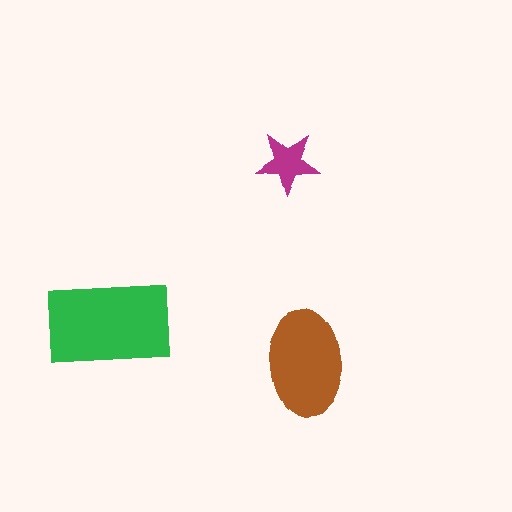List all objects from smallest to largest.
The magenta star, the brown ellipse, the green rectangle.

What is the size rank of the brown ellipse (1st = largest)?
2nd.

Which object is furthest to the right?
The brown ellipse is rightmost.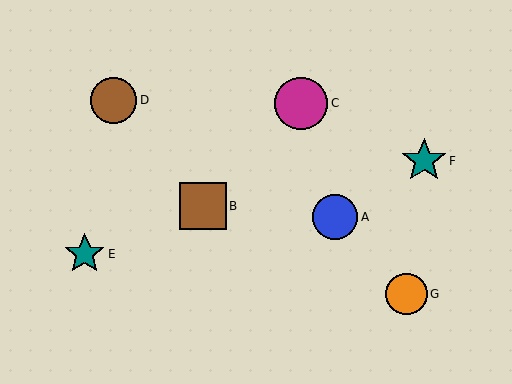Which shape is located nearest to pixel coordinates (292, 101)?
The magenta circle (labeled C) at (301, 103) is nearest to that location.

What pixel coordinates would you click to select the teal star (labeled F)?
Click at (424, 161) to select the teal star F.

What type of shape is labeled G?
Shape G is an orange circle.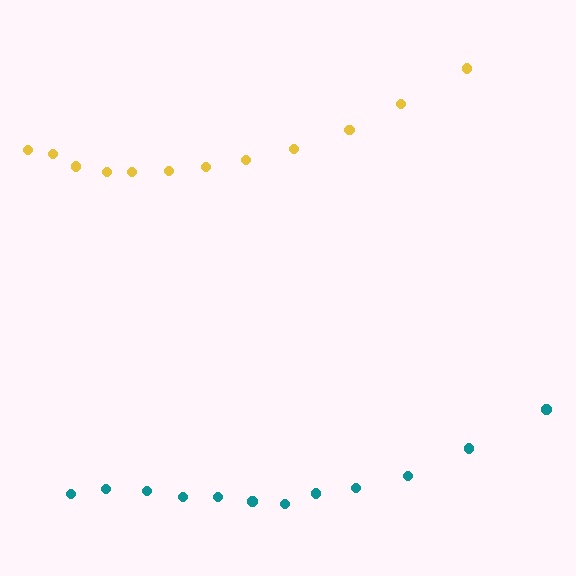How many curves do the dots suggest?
There are 2 distinct paths.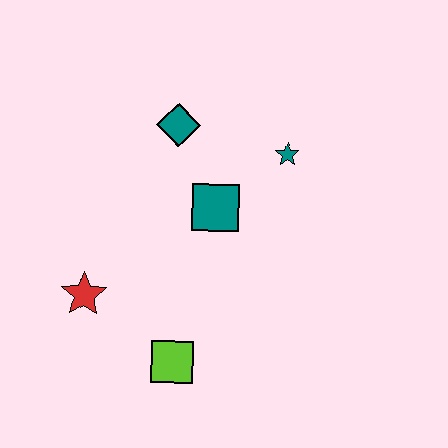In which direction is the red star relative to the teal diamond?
The red star is below the teal diamond.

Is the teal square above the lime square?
Yes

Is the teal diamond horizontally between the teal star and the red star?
Yes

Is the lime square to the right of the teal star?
No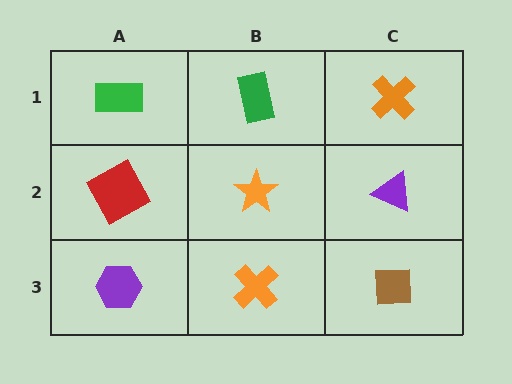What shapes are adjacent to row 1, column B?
An orange star (row 2, column B), a green rectangle (row 1, column A), an orange cross (row 1, column C).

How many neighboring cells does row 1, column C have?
2.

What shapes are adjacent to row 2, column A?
A green rectangle (row 1, column A), a purple hexagon (row 3, column A), an orange star (row 2, column B).